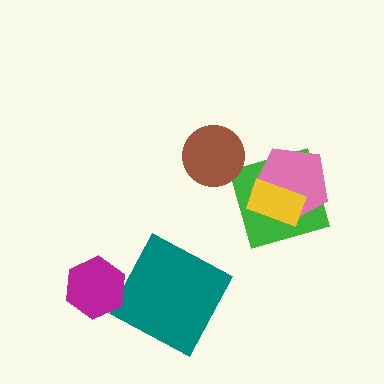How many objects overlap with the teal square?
0 objects overlap with the teal square.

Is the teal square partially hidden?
No, no other shape covers it.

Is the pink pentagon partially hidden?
Yes, it is partially covered by another shape.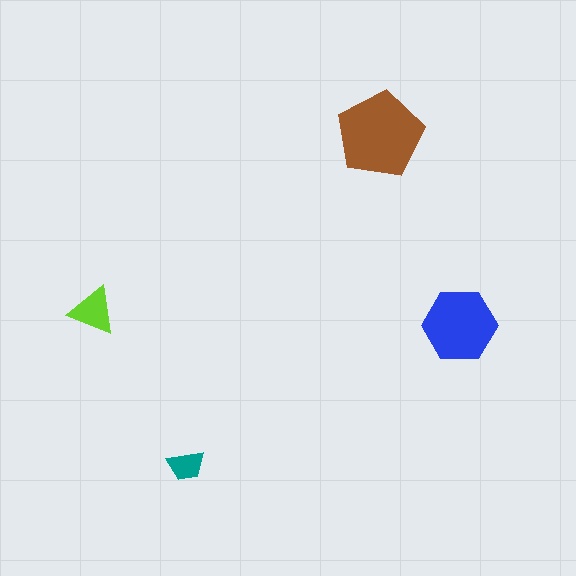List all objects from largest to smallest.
The brown pentagon, the blue hexagon, the lime triangle, the teal trapezoid.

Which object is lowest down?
The teal trapezoid is bottommost.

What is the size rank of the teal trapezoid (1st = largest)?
4th.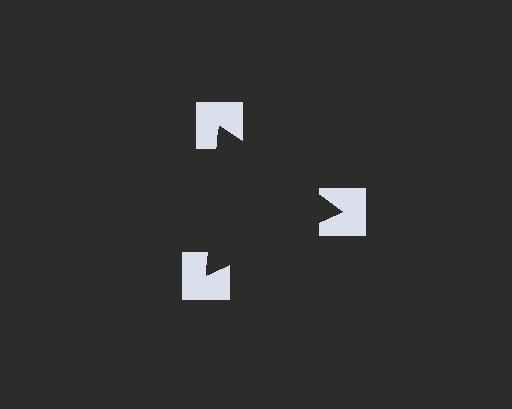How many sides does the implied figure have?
3 sides.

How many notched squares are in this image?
There are 3 — one at each vertex of the illusory triangle.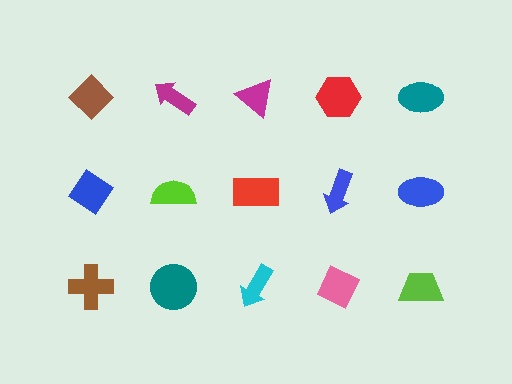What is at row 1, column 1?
A brown diamond.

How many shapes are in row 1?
5 shapes.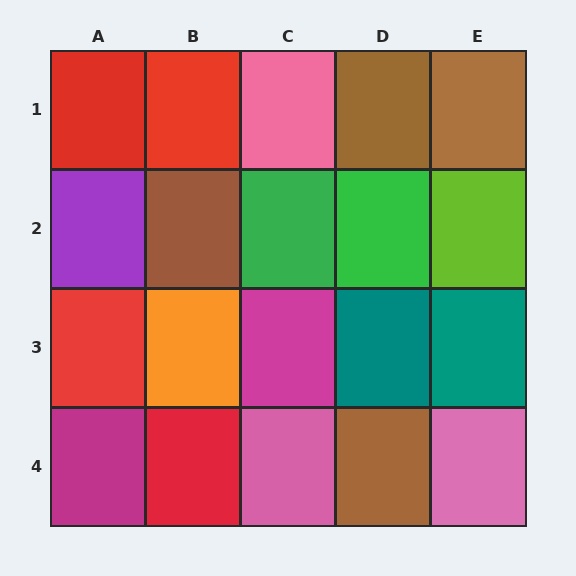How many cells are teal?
2 cells are teal.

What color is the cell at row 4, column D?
Brown.